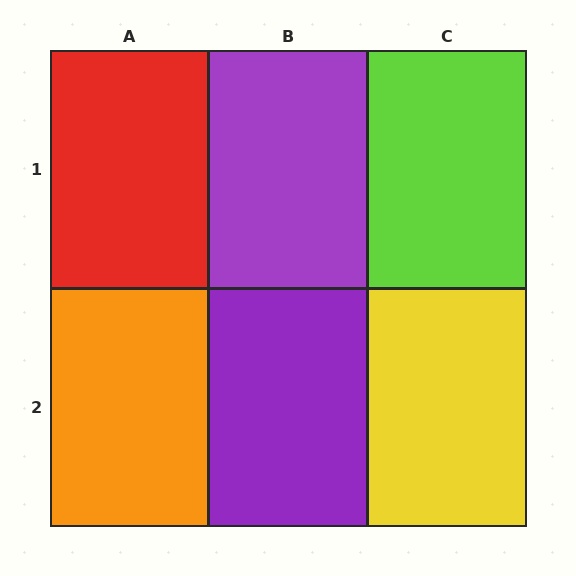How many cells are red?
1 cell is red.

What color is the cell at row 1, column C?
Lime.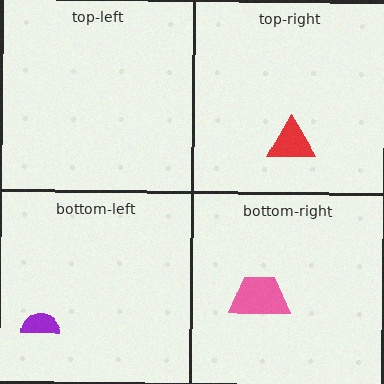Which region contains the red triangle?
The top-right region.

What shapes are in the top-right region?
The red triangle.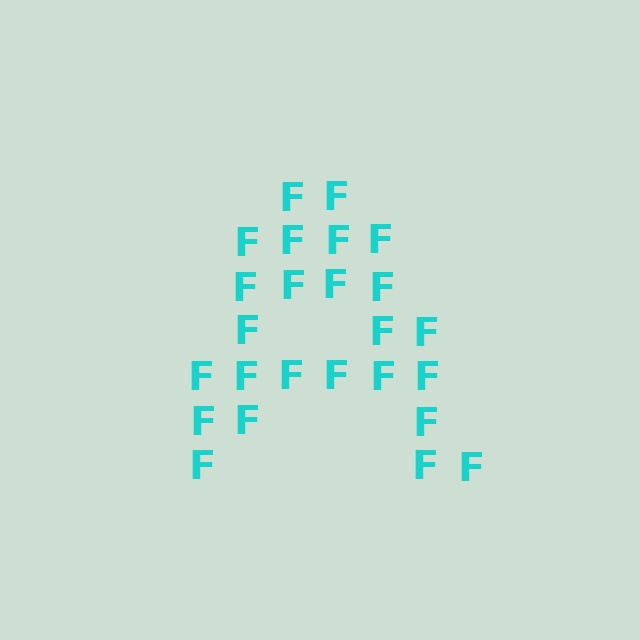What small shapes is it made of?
It is made of small letter F's.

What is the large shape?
The large shape is the letter A.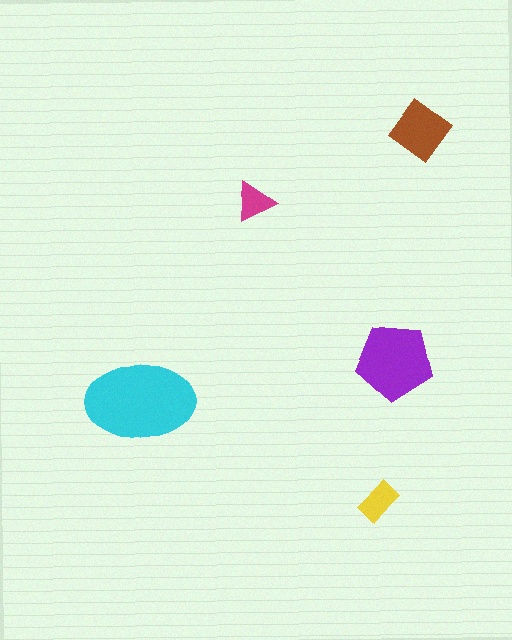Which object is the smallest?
The magenta triangle.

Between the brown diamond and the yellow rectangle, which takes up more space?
The brown diamond.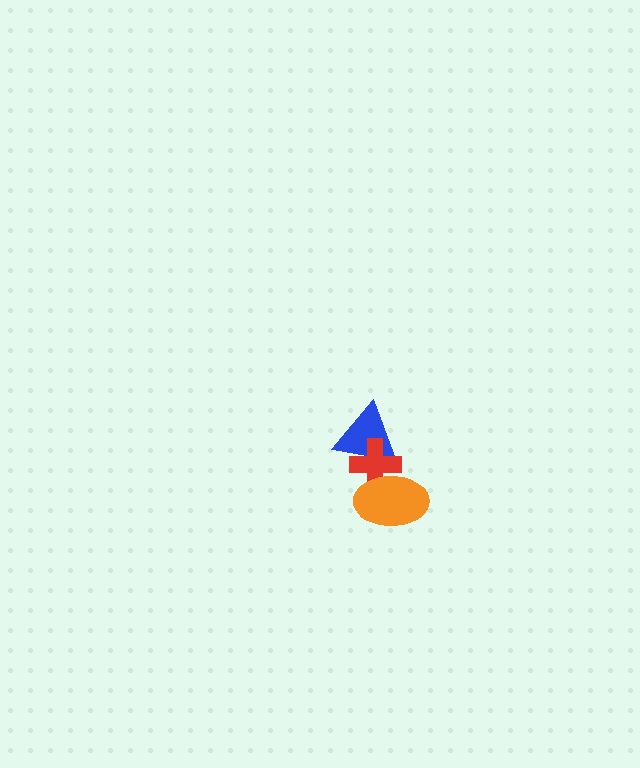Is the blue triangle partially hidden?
Yes, it is partially covered by another shape.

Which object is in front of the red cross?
The orange ellipse is in front of the red cross.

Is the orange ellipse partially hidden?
No, no other shape covers it.